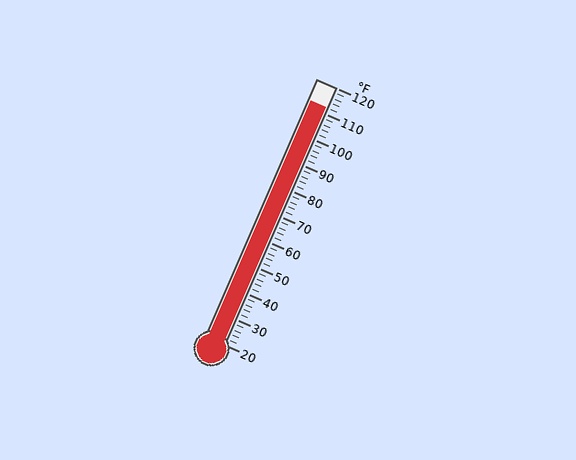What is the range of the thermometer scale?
The thermometer scale ranges from 20°F to 120°F.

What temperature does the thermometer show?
The thermometer shows approximately 112°F.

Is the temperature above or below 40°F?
The temperature is above 40°F.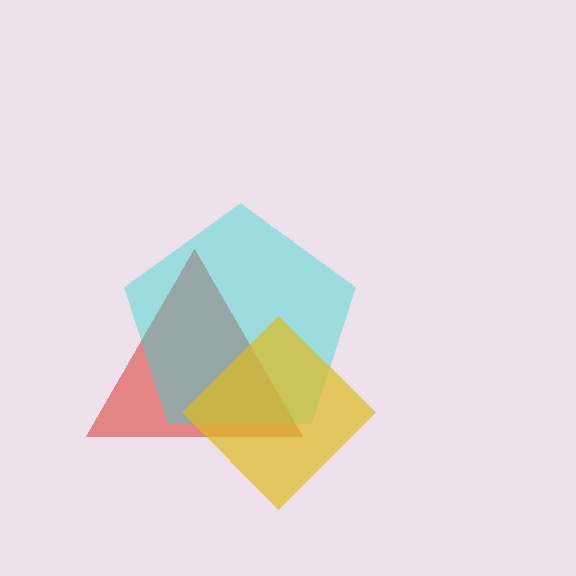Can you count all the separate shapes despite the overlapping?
Yes, there are 3 separate shapes.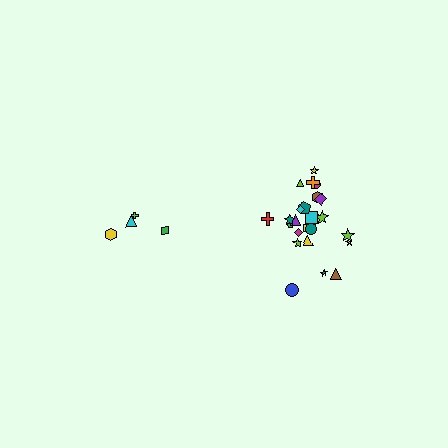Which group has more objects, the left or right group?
The right group.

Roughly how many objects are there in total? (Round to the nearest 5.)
Roughly 30 objects in total.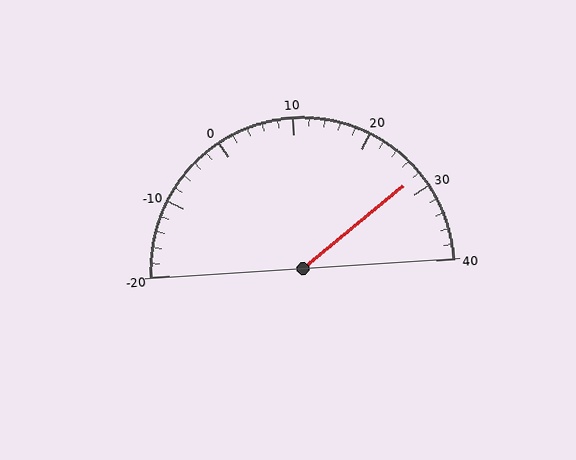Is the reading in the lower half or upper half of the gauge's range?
The reading is in the upper half of the range (-20 to 40).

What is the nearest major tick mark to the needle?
The nearest major tick mark is 30.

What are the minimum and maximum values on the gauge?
The gauge ranges from -20 to 40.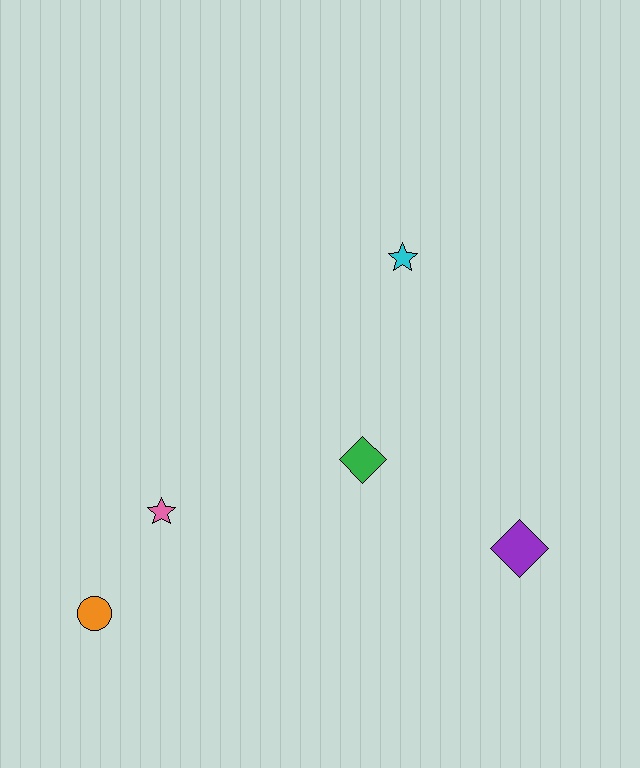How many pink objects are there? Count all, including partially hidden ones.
There is 1 pink object.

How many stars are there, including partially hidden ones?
There are 2 stars.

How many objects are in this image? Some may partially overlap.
There are 5 objects.